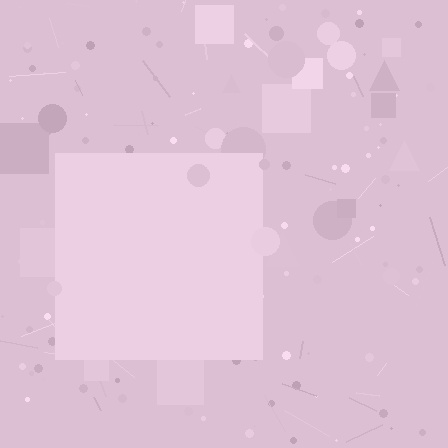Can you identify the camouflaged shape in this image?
The camouflaged shape is a square.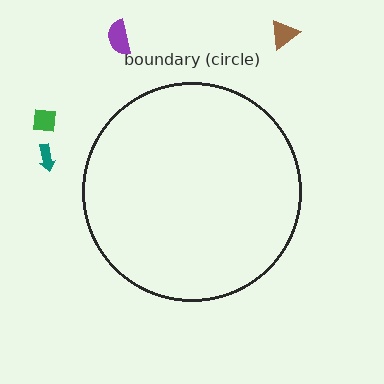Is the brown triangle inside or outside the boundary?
Outside.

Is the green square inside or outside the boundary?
Outside.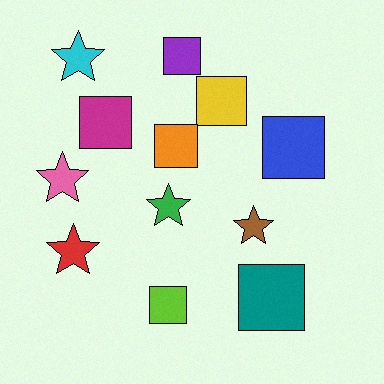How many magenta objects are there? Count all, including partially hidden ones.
There is 1 magenta object.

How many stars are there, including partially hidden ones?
There are 5 stars.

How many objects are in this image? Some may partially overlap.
There are 12 objects.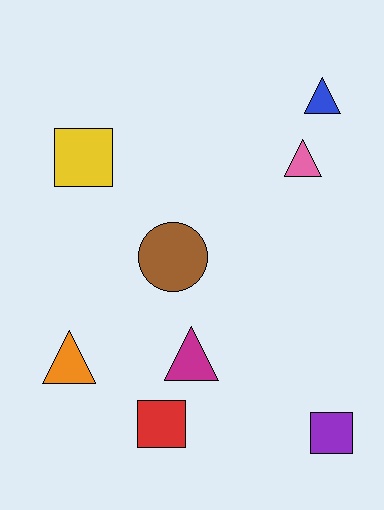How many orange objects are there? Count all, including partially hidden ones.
There is 1 orange object.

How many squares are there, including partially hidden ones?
There are 3 squares.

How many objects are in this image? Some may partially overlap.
There are 8 objects.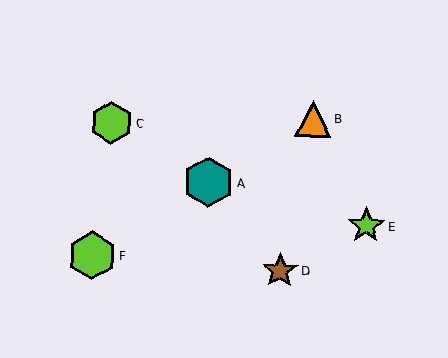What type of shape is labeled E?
Shape E is a lime star.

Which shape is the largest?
The teal hexagon (labeled A) is the largest.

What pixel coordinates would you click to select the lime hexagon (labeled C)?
Click at (111, 122) to select the lime hexagon C.